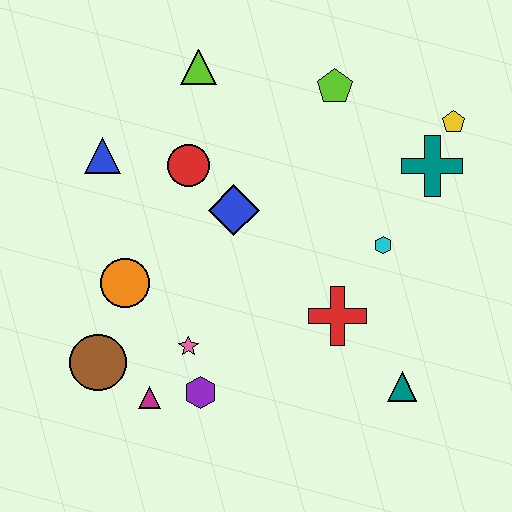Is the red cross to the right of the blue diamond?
Yes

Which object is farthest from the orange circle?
The yellow pentagon is farthest from the orange circle.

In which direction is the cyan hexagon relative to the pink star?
The cyan hexagon is to the right of the pink star.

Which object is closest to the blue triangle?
The red circle is closest to the blue triangle.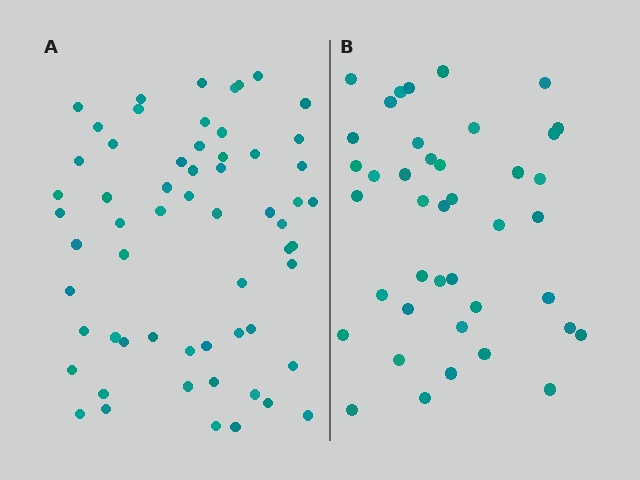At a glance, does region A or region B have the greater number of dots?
Region A (the left region) has more dots.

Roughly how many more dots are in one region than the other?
Region A has approximately 20 more dots than region B.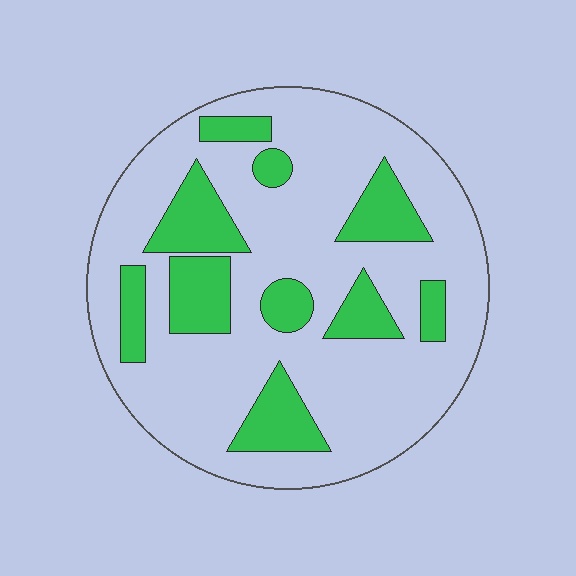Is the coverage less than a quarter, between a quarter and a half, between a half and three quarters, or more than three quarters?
Between a quarter and a half.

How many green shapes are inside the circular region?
10.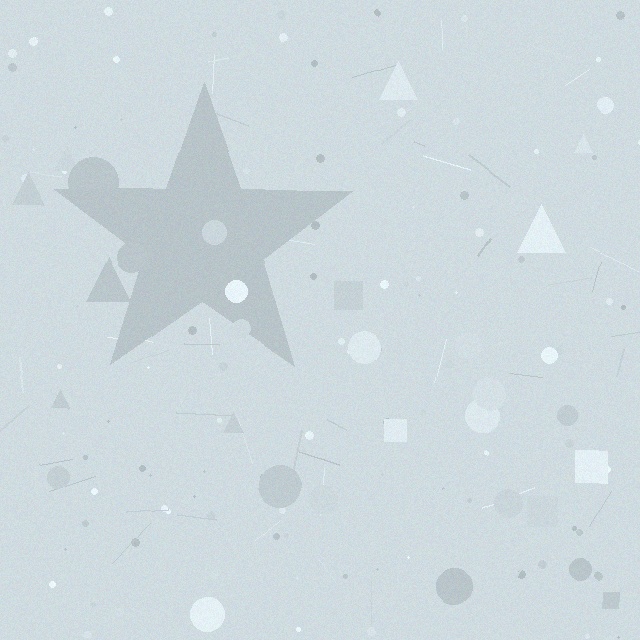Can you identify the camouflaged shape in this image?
The camouflaged shape is a star.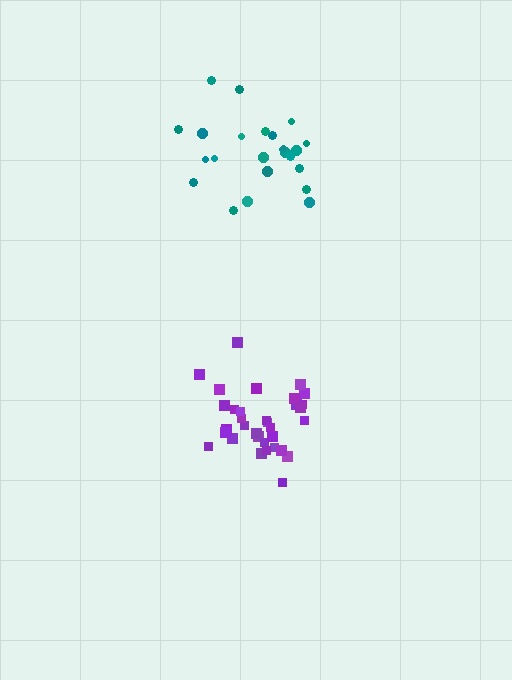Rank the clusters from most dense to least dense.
purple, teal.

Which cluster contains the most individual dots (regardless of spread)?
Purple (33).